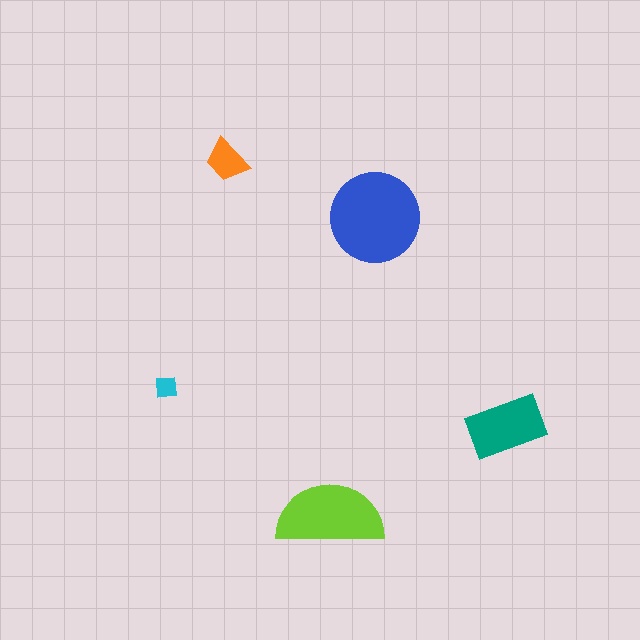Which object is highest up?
The orange trapezoid is topmost.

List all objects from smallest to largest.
The cyan square, the orange trapezoid, the teal rectangle, the lime semicircle, the blue circle.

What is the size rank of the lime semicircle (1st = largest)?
2nd.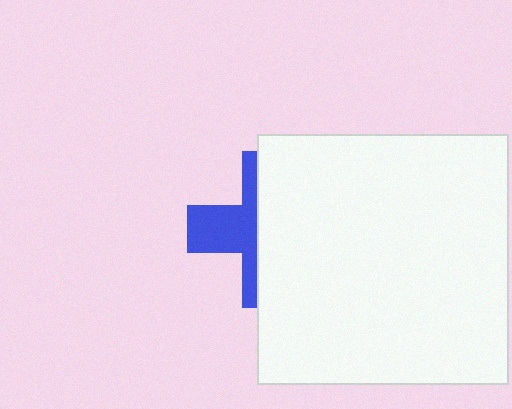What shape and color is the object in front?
The object in front is a white square.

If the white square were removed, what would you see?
You would see the complete blue cross.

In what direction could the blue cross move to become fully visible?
The blue cross could move left. That would shift it out from behind the white square entirely.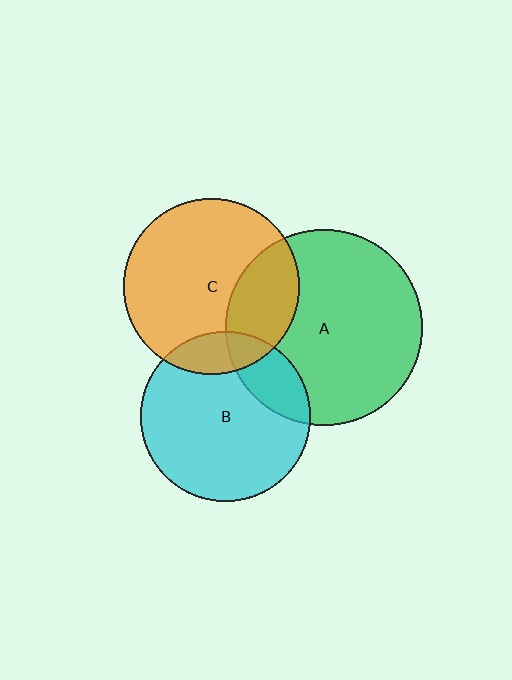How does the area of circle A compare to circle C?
Approximately 1.2 times.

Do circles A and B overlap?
Yes.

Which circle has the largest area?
Circle A (green).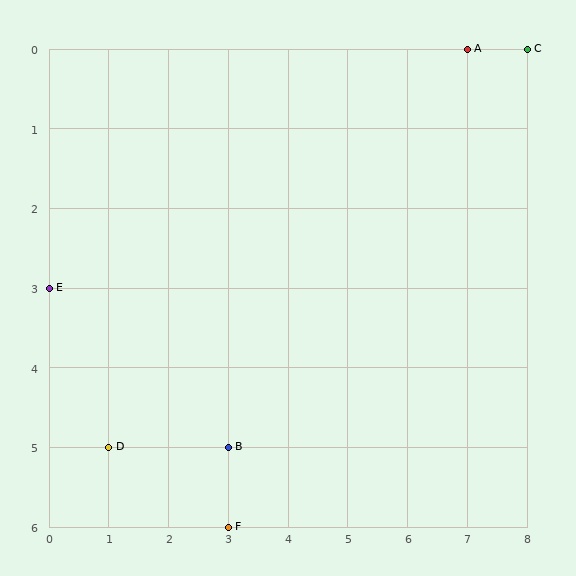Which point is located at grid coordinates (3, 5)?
Point B is at (3, 5).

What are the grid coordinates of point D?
Point D is at grid coordinates (1, 5).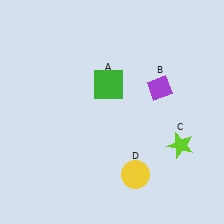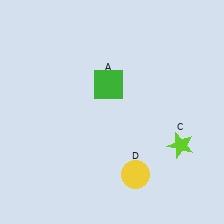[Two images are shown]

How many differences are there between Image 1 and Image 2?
There is 1 difference between the two images.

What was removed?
The purple diamond (B) was removed in Image 2.